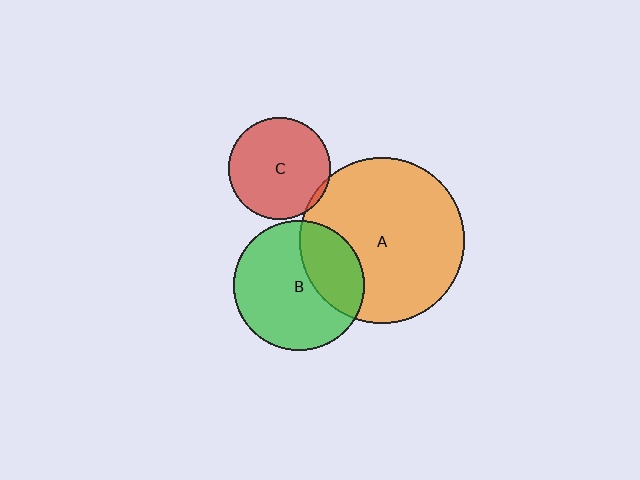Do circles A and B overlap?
Yes.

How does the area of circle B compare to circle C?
Approximately 1.6 times.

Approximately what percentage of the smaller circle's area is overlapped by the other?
Approximately 30%.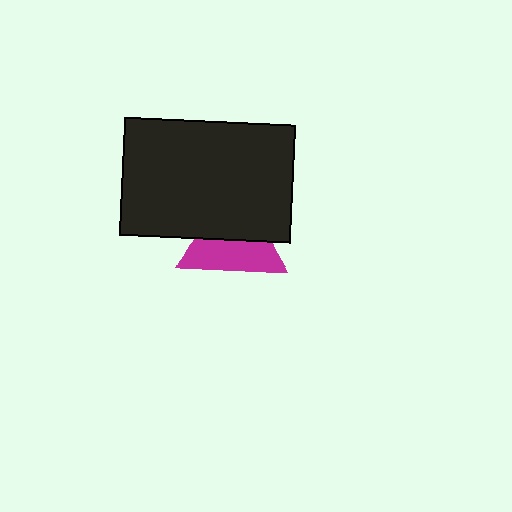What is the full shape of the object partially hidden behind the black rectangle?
The partially hidden object is a magenta triangle.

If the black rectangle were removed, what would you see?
You would see the complete magenta triangle.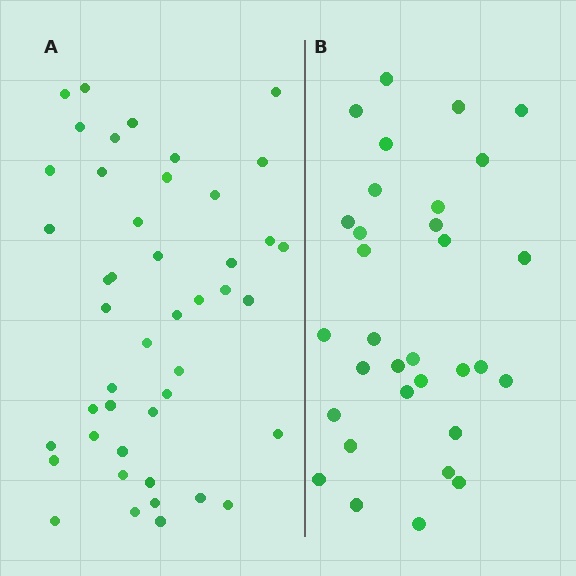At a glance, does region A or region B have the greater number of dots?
Region A (the left region) has more dots.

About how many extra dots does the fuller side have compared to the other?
Region A has approximately 15 more dots than region B.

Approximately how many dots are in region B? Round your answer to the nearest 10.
About 30 dots. (The exact count is 32, which rounds to 30.)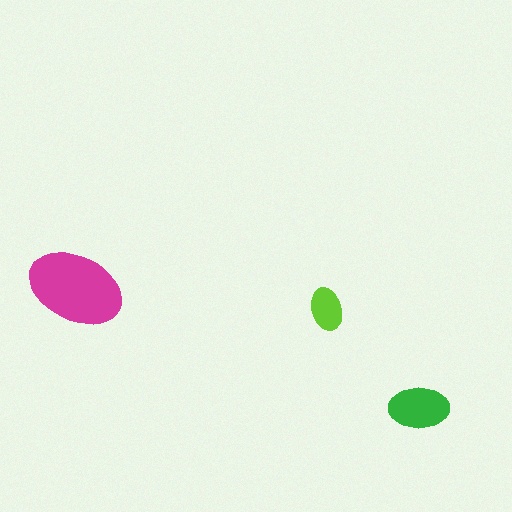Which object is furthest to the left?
The magenta ellipse is leftmost.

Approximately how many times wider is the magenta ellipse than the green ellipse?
About 1.5 times wider.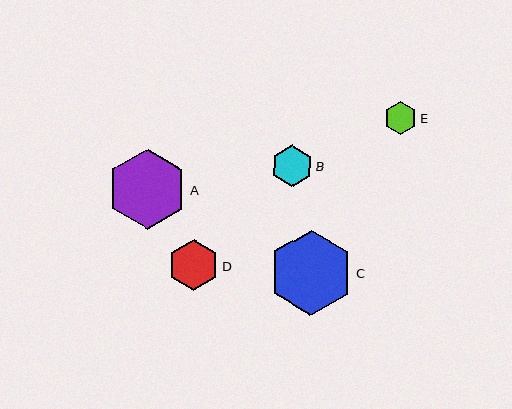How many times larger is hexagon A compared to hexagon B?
Hexagon A is approximately 1.9 times the size of hexagon B.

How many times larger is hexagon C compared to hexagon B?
Hexagon C is approximately 2.1 times the size of hexagon B.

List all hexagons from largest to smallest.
From largest to smallest: C, A, D, B, E.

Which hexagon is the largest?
Hexagon C is the largest with a size of approximately 85 pixels.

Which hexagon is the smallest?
Hexagon E is the smallest with a size of approximately 33 pixels.